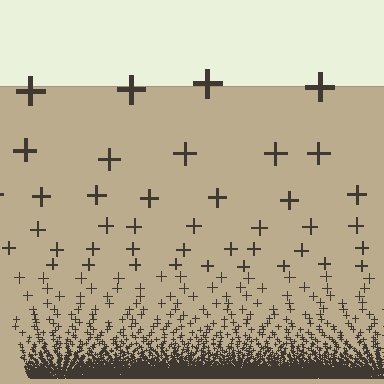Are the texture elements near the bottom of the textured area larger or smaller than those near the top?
Smaller. The gradient is inverted — elements near the bottom are smaller and denser.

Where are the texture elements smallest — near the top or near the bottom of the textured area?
Near the bottom.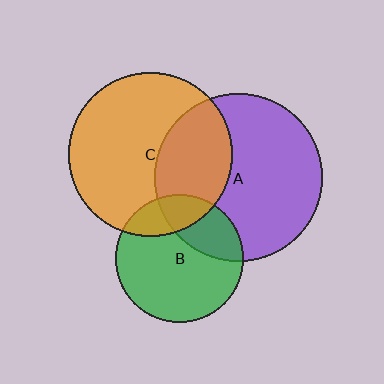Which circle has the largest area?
Circle A (purple).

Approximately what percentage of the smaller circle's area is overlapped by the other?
Approximately 30%.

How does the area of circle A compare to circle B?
Approximately 1.7 times.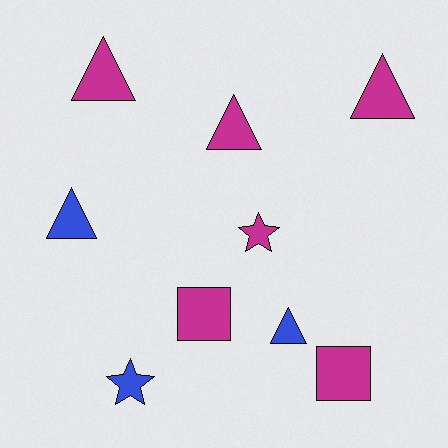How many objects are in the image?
There are 9 objects.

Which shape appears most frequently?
Triangle, with 5 objects.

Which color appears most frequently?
Magenta, with 6 objects.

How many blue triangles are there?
There are 2 blue triangles.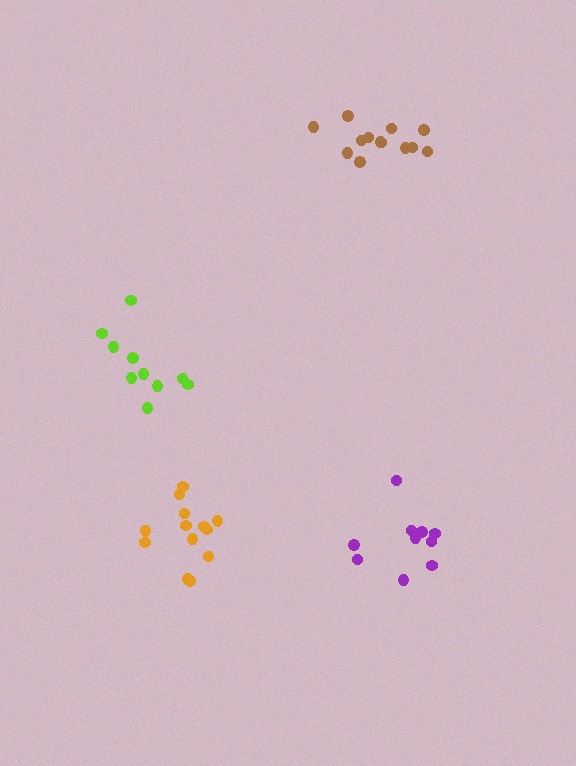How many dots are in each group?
Group 1: 13 dots, Group 2: 13 dots, Group 3: 10 dots, Group 4: 10 dots (46 total).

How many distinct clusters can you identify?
There are 4 distinct clusters.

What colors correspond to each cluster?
The clusters are colored: brown, orange, purple, lime.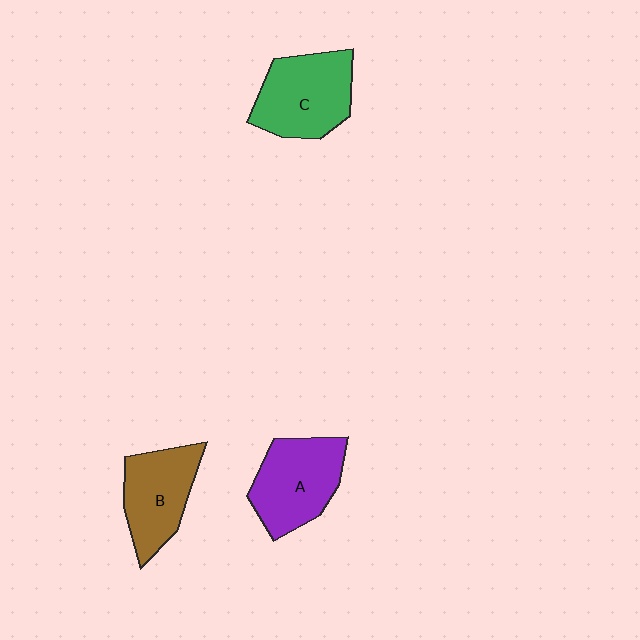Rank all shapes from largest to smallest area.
From largest to smallest: C (green), A (purple), B (brown).